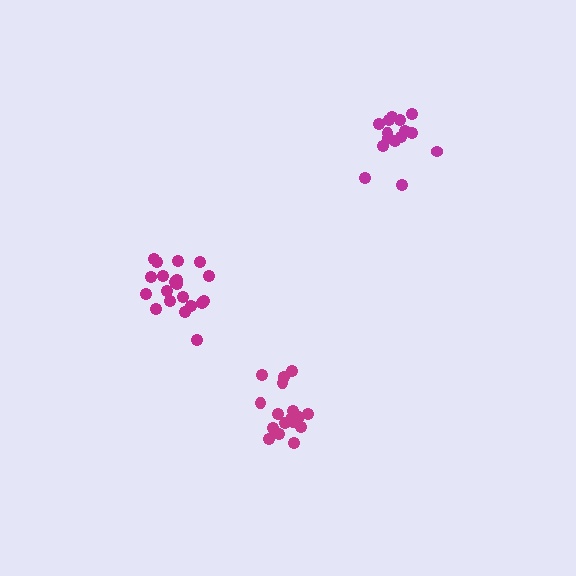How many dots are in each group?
Group 1: 15 dots, Group 2: 17 dots, Group 3: 20 dots (52 total).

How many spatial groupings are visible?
There are 3 spatial groupings.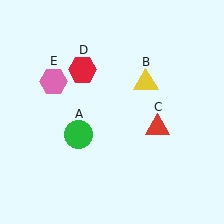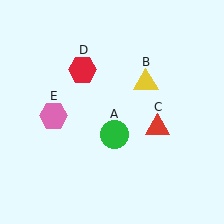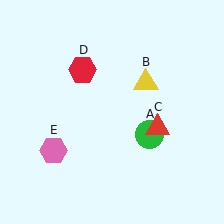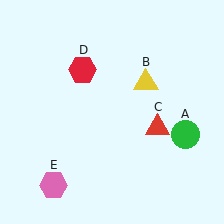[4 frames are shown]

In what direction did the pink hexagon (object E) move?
The pink hexagon (object E) moved down.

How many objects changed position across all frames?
2 objects changed position: green circle (object A), pink hexagon (object E).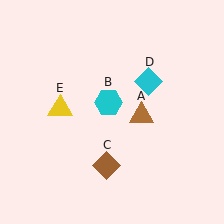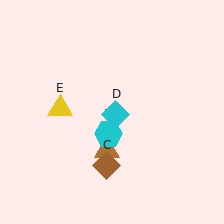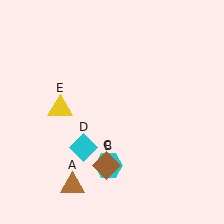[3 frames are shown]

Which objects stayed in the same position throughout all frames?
Brown diamond (object C) and yellow triangle (object E) remained stationary.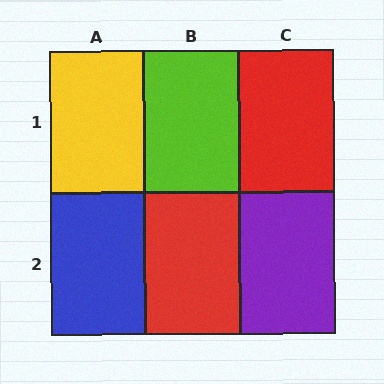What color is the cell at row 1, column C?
Red.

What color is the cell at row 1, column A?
Yellow.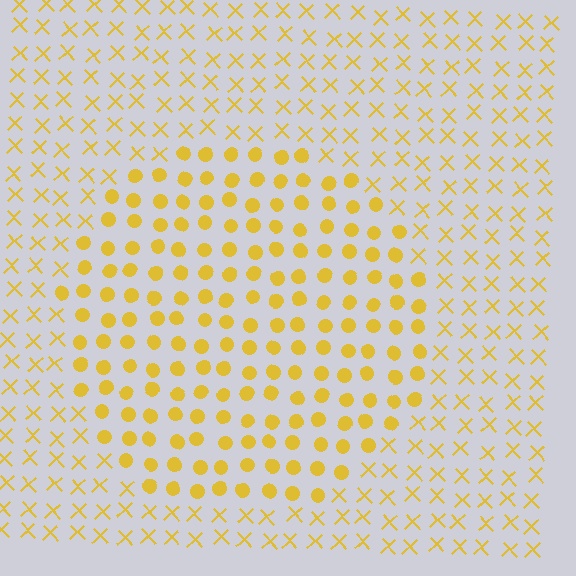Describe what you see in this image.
The image is filled with small yellow elements arranged in a uniform grid. A circle-shaped region contains circles, while the surrounding area contains X marks. The boundary is defined purely by the change in element shape.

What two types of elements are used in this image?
The image uses circles inside the circle region and X marks outside it.